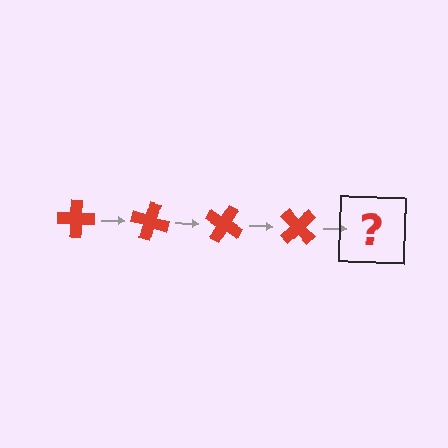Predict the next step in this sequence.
The next step is a red cross rotated 60 degrees.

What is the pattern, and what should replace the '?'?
The pattern is that the cross rotates 15 degrees each step. The '?' should be a red cross rotated 60 degrees.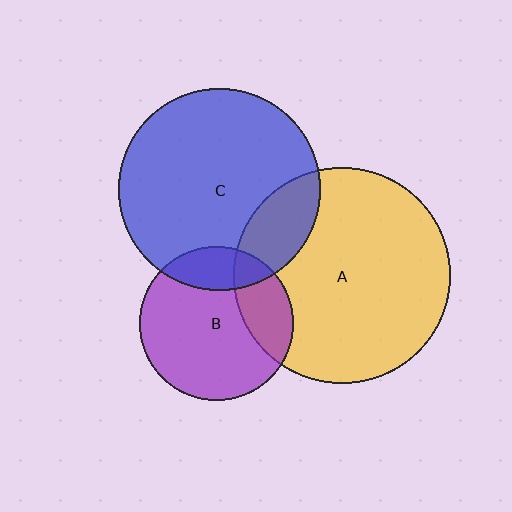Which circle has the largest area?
Circle A (yellow).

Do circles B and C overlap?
Yes.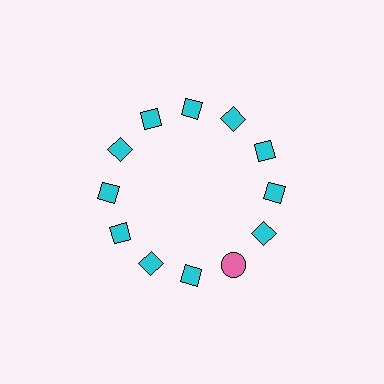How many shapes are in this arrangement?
There are 12 shapes arranged in a ring pattern.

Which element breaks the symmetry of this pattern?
The pink circle at roughly the 5 o'clock position breaks the symmetry. All other shapes are cyan diamonds.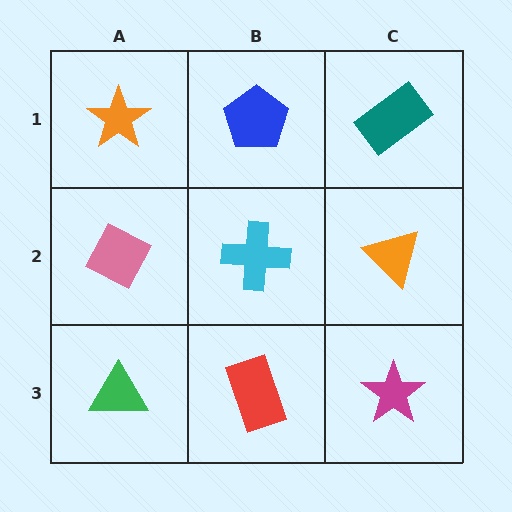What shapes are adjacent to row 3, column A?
A pink diamond (row 2, column A), a red rectangle (row 3, column B).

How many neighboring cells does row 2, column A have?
3.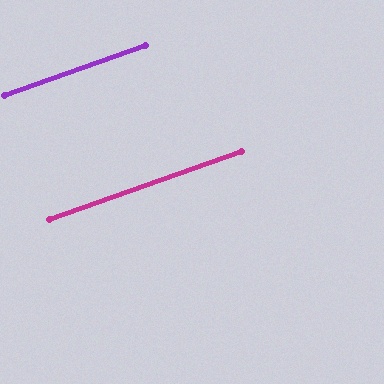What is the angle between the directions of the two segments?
Approximately 0 degrees.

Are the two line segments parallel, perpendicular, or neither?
Parallel — their directions differ by only 0.3°.